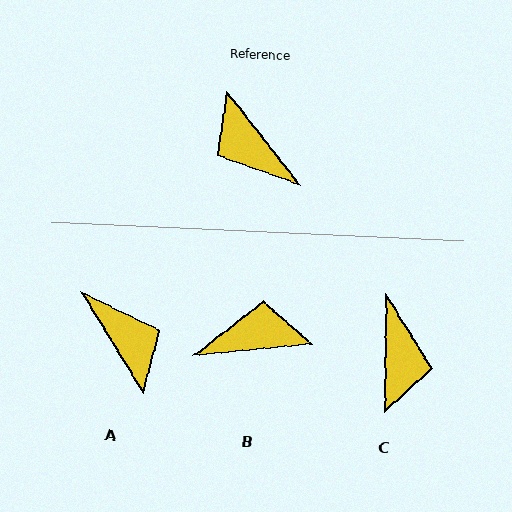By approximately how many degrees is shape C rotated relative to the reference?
Approximately 141 degrees counter-clockwise.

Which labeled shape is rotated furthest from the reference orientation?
A, about 174 degrees away.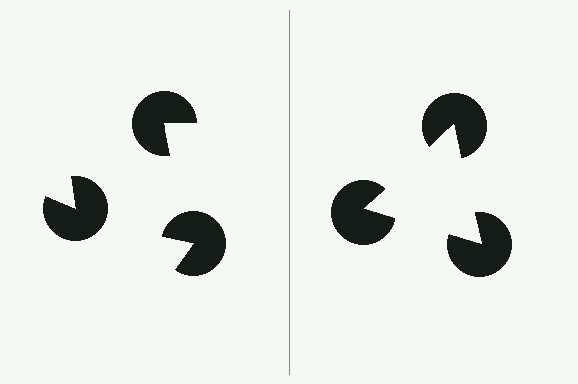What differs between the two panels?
The pac-man discs are positioned identically on both sides; only the wedge orientations differ. On the right they align to a triangle; on the left they are misaligned.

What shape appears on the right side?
An illusory triangle.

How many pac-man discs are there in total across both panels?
6 — 3 on each side.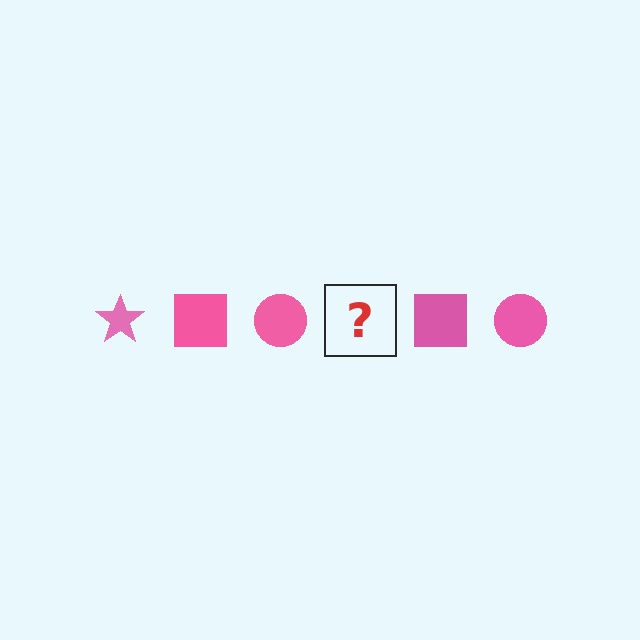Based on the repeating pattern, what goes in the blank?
The blank should be a pink star.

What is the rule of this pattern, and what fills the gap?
The rule is that the pattern cycles through star, square, circle shapes in pink. The gap should be filled with a pink star.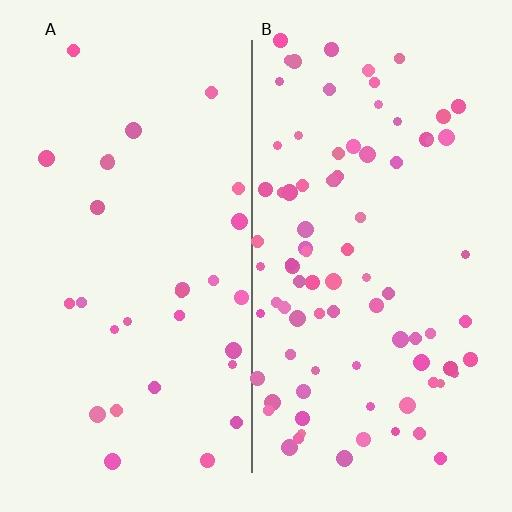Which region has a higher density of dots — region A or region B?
B (the right).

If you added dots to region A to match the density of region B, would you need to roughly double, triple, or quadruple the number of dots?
Approximately triple.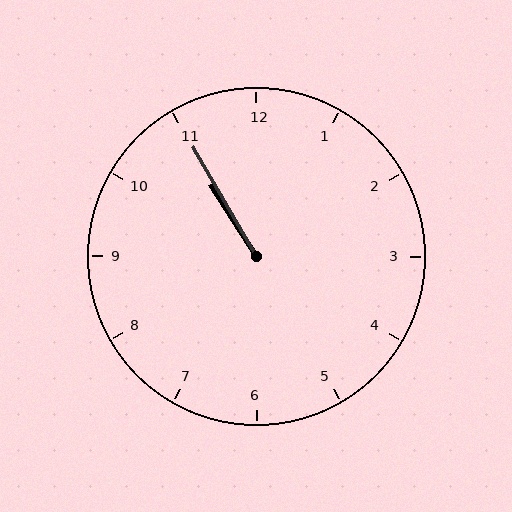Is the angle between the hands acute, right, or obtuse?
It is acute.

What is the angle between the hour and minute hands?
Approximately 2 degrees.